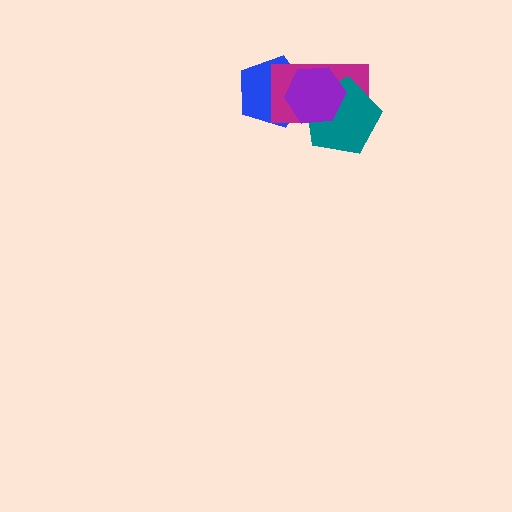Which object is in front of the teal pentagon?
The purple hexagon is in front of the teal pentagon.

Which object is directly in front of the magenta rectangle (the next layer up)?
The teal pentagon is directly in front of the magenta rectangle.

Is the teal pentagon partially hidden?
Yes, it is partially covered by another shape.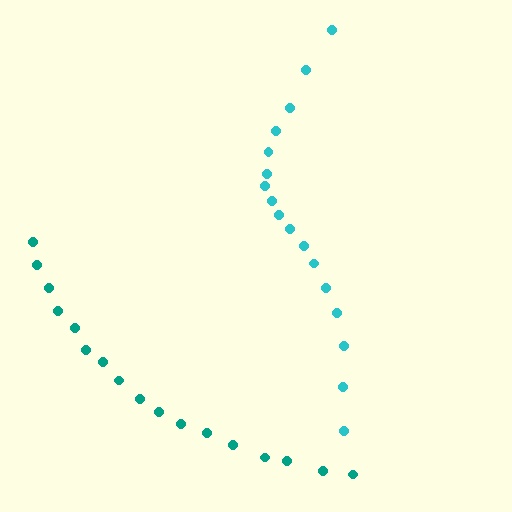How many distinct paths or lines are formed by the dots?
There are 2 distinct paths.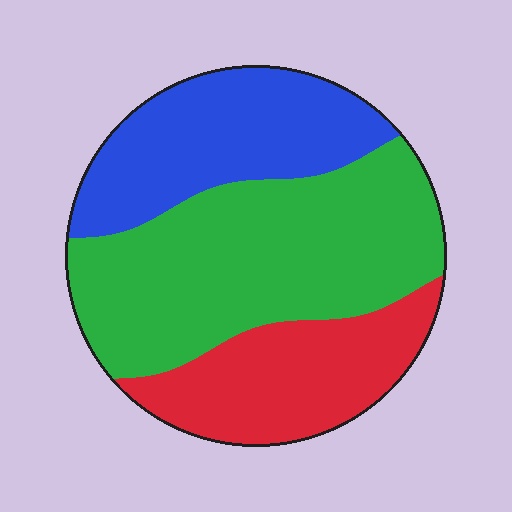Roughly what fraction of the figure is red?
Red covers around 25% of the figure.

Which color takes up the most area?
Green, at roughly 50%.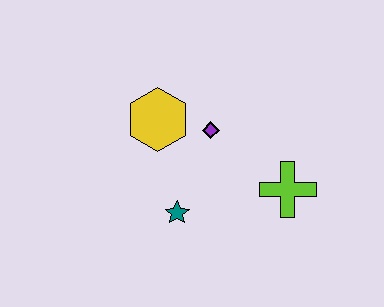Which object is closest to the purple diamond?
The yellow hexagon is closest to the purple diamond.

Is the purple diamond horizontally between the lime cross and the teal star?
Yes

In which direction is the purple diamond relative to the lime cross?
The purple diamond is to the left of the lime cross.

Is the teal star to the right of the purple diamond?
No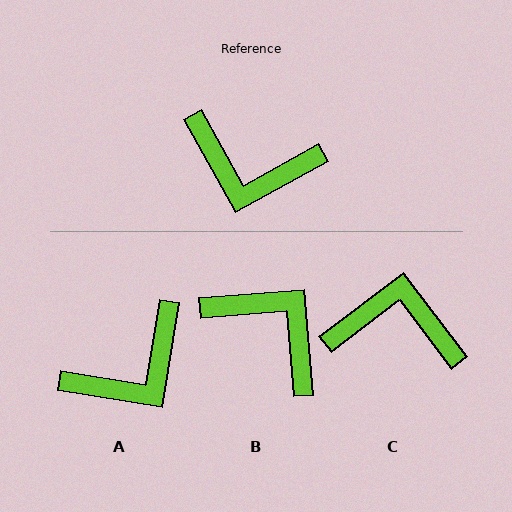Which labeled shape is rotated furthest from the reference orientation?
C, about 172 degrees away.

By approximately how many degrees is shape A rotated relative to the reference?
Approximately 52 degrees counter-clockwise.